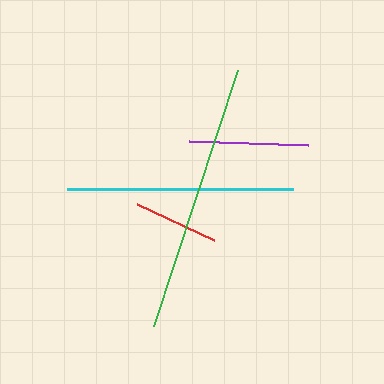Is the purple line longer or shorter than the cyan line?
The cyan line is longer than the purple line.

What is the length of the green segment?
The green segment is approximately 269 pixels long.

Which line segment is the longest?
The green line is the longest at approximately 269 pixels.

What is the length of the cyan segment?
The cyan segment is approximately 226 pixels long.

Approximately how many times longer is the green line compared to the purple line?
The green line is approximately 2.3 times the length of the purple line.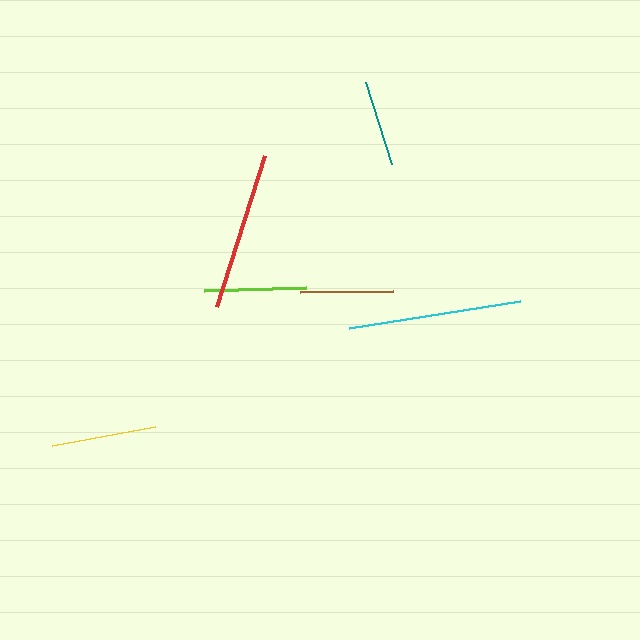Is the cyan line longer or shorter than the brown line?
The cyan line is longer than the brown line.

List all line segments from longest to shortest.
From longest to shortest: cyan, red, yellow, lime, brown, teal.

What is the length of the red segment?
The red segment is approximately 159 pixels long.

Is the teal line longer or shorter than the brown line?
The brown line is longer than the teal line.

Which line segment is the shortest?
The teal line is the shortest at approximately 86 pixels.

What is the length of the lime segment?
The lime segment is approximately 102 pixels long.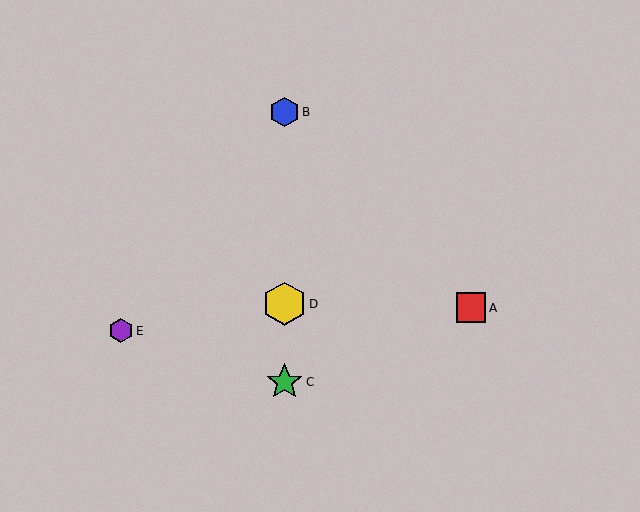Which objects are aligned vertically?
Objects B, C, D are aligned vertically.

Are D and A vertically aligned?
No, D is at x≈285 and A is at x≈471.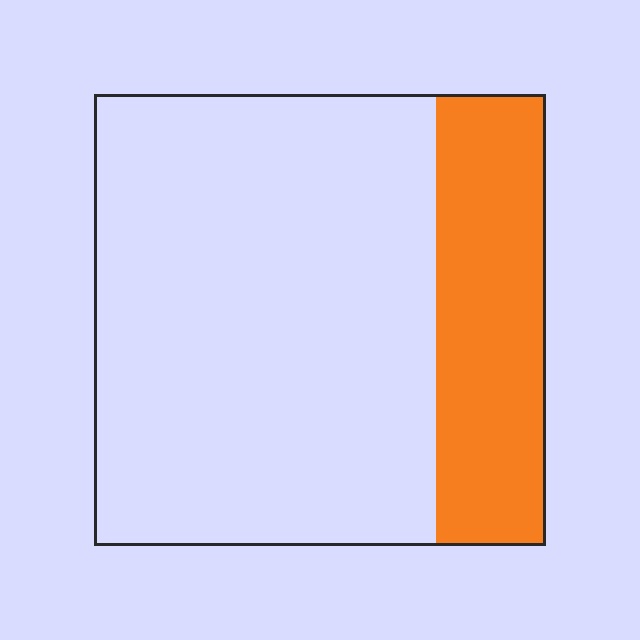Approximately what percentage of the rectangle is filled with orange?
Approximately 25%.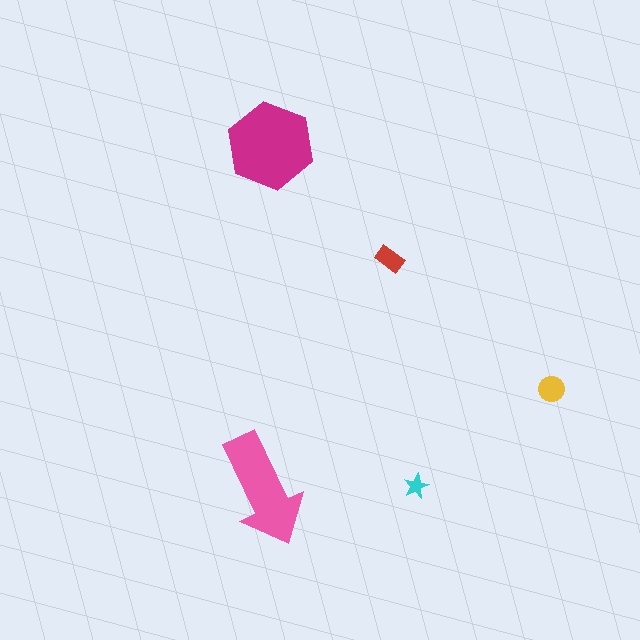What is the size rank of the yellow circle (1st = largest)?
3rd.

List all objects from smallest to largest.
The cyan star, the red rectangle, the yellow circle, the pink arrow, the magenta hexagon.